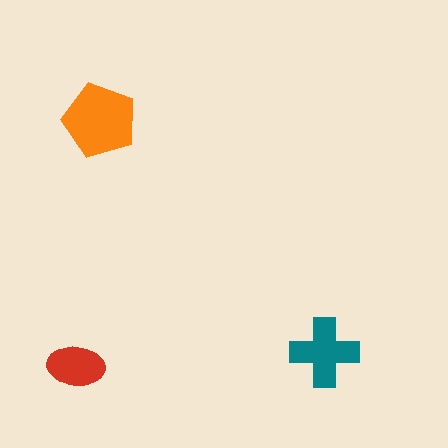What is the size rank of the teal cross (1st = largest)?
2nd.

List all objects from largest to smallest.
The orange pentagon, the teal cross, the red ellipse.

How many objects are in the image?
There are 3 objects in the image.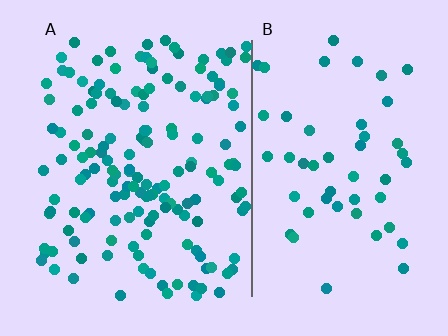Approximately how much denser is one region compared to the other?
Approximately 2.9× — region A over region B.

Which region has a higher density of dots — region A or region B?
A (the left).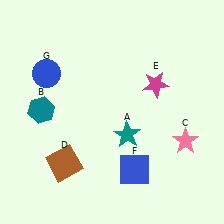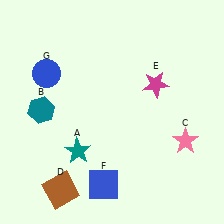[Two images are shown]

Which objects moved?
The objects that moved are: the teal star (A), the brown square (D), the blue square (F).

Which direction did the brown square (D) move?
The brown square (D) moved down.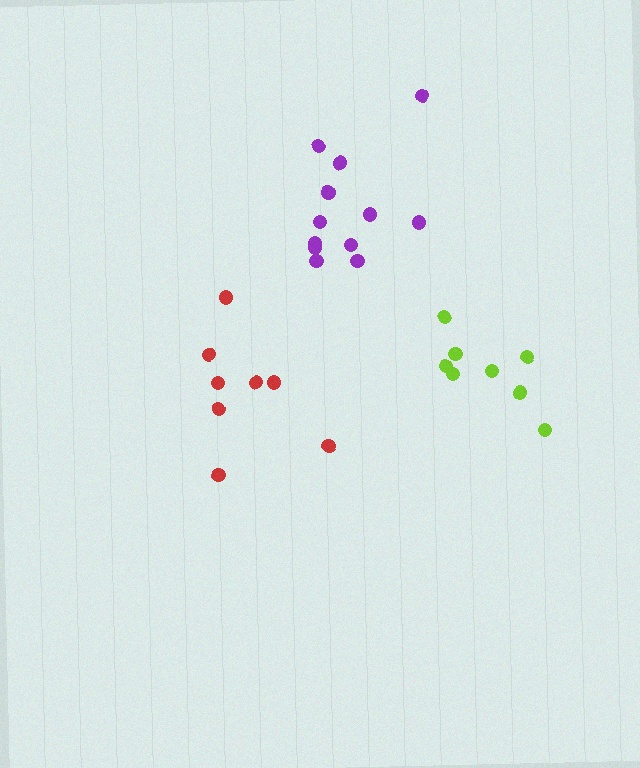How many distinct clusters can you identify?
There are 3 distinct clusters.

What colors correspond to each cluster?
The clusters are colored: red, purple, lime.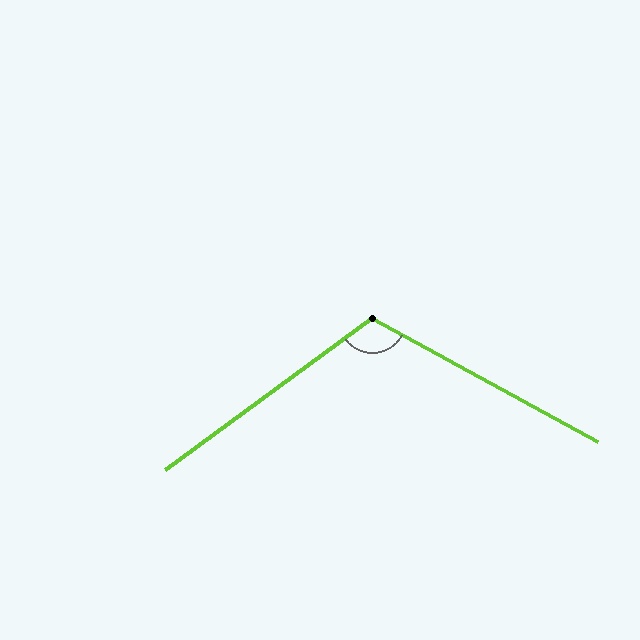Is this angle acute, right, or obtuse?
It is obtuse.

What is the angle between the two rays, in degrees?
Approximately 115 degrees.